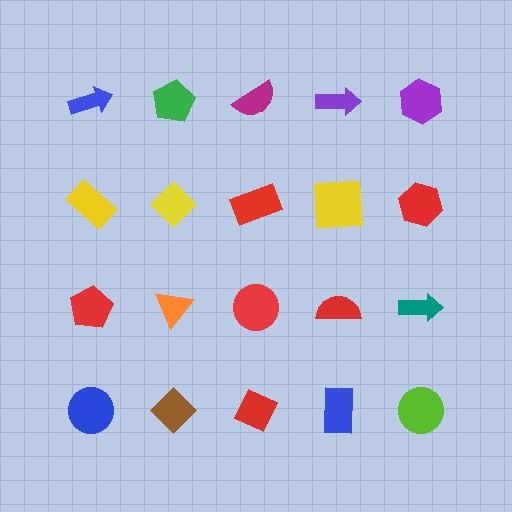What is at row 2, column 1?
A yellow rectangle.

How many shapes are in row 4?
5 shapes.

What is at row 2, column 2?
A yellow diamond.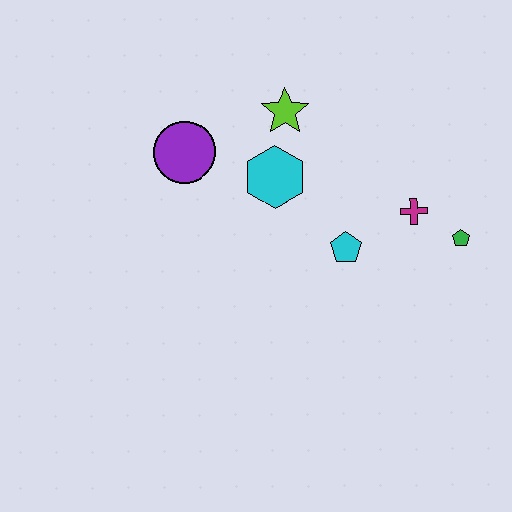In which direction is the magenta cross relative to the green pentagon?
The magenta cross is to the left of the green pentagon.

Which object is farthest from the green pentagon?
The purple circle is farthest from the green pentagon.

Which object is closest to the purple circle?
The cyan hexagon is closest to the purple circle.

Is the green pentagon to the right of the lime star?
Yes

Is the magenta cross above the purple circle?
No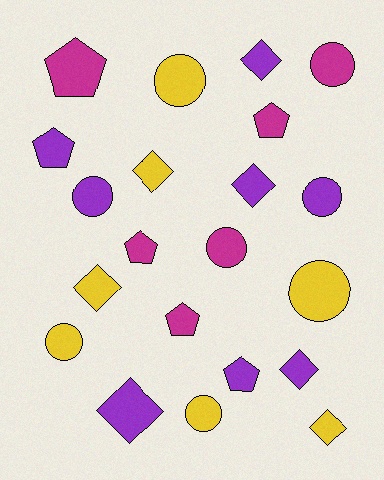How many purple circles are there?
There are 2 purple circles.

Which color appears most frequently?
Purple, with 8 objects.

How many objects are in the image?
There are 21 objects.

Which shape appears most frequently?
Circle, with 8 objects.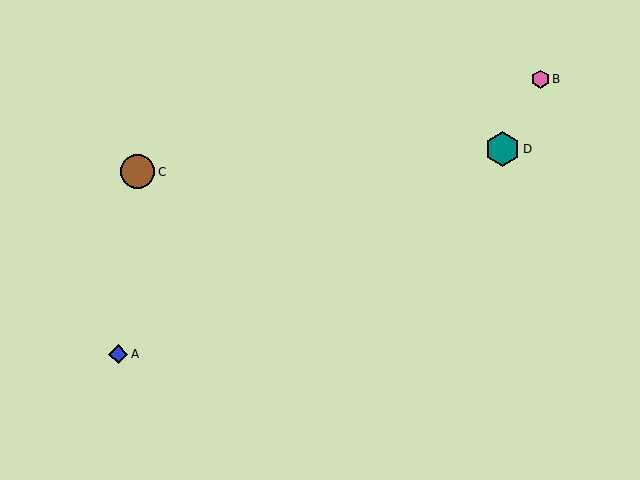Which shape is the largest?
The teal hexagon (labeled D) is the largest.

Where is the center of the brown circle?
The center of the brown circle is at (138, 172).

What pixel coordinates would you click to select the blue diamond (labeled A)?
Click at (118, 354) to select the blue diamond A.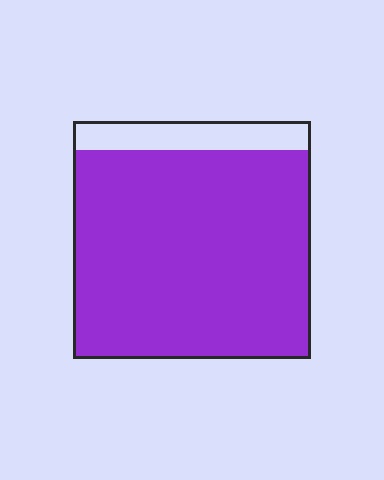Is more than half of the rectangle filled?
Yes.